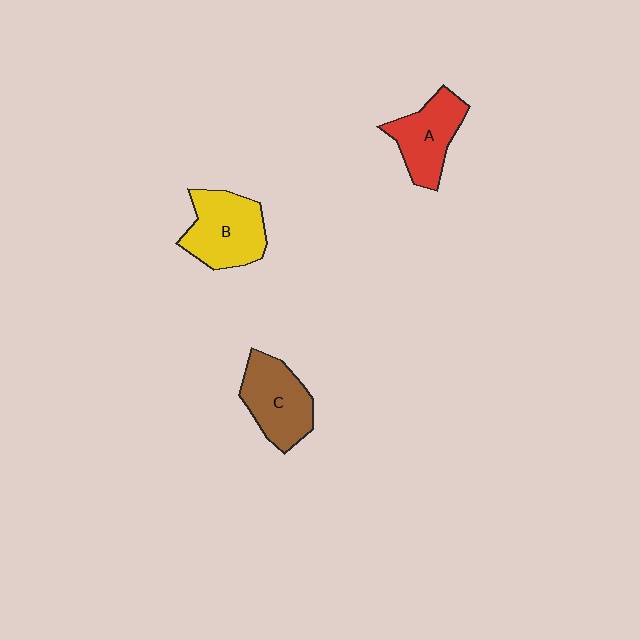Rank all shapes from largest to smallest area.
From largest to smallest: B (yellow), C (brown), A (red).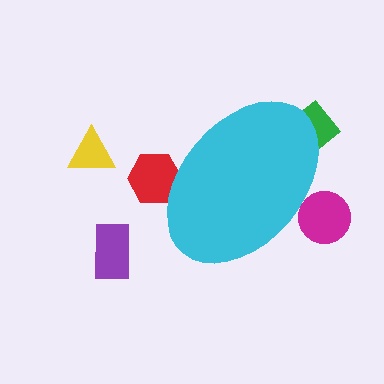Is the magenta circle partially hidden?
Yes, the magenta circle is partially hidden behind the cyan ellipse.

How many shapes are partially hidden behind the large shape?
3 shapes are partially hidden.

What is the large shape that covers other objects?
A cyan ellipse.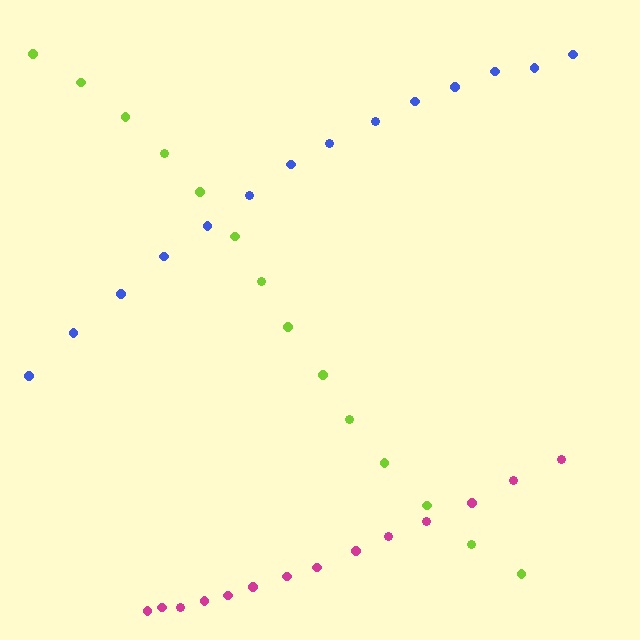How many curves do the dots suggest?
There are 3 distinct paths.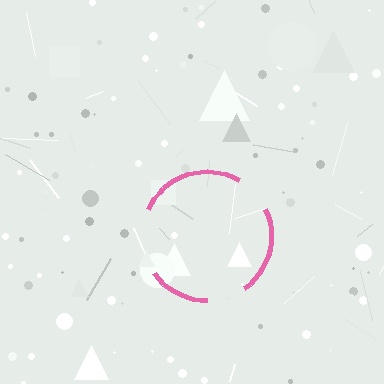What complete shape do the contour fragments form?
The contour fragments form a circle.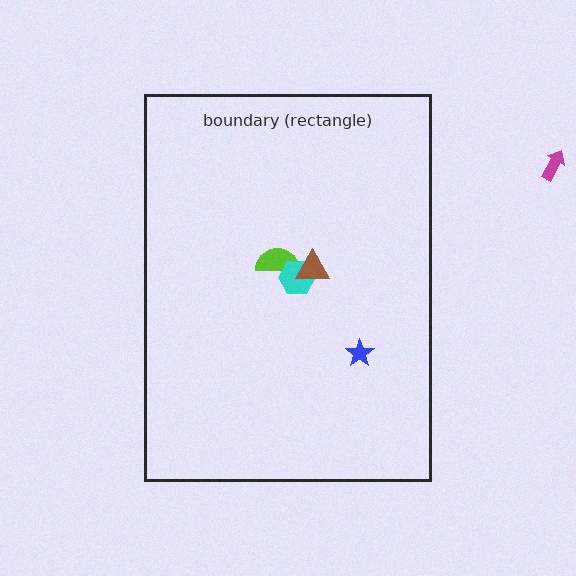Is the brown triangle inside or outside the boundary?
Inside.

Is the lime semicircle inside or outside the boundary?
Inside.